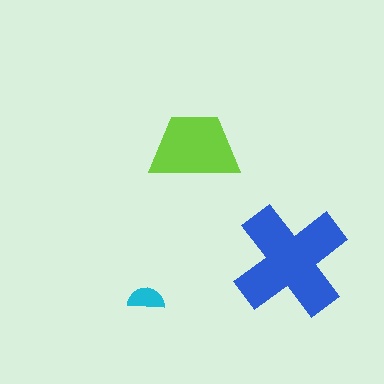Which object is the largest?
The blue cross.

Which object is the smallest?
The cyan semicircle.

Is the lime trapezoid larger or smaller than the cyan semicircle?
Larger.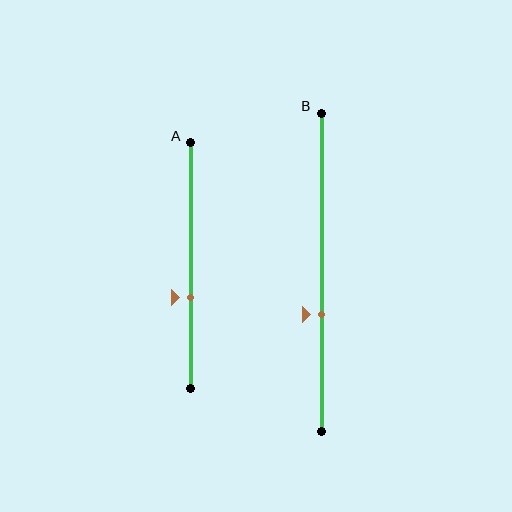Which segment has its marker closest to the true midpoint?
Segment A has its marker closest to the true midpoint.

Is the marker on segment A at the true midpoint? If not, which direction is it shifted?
No, the marker on segment A is shifted downward by about 13% of the segment length.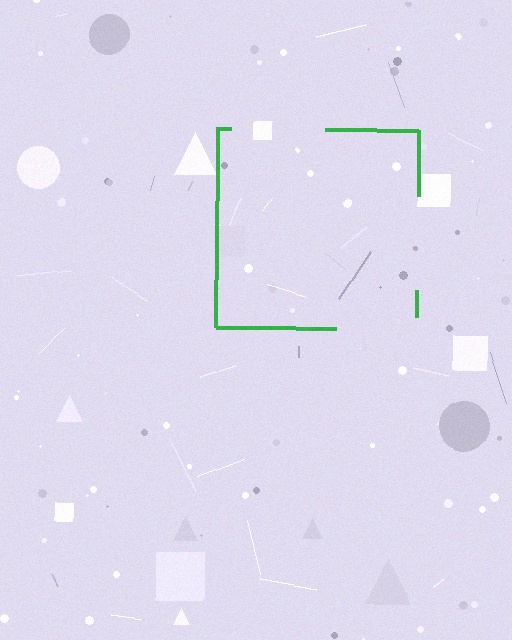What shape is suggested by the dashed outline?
The dashed outline suggests a square.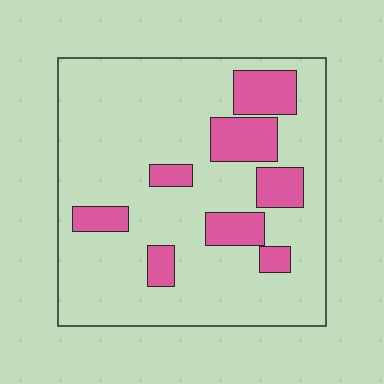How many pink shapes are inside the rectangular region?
8.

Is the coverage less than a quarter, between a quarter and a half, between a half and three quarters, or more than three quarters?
Less than a quarter.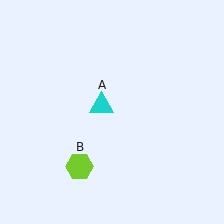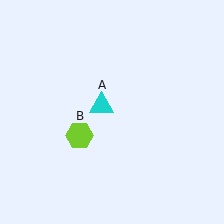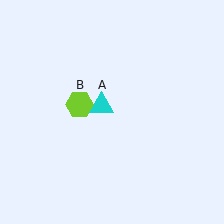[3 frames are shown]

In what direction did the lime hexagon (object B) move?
The lime hexagon (object B) moved up.